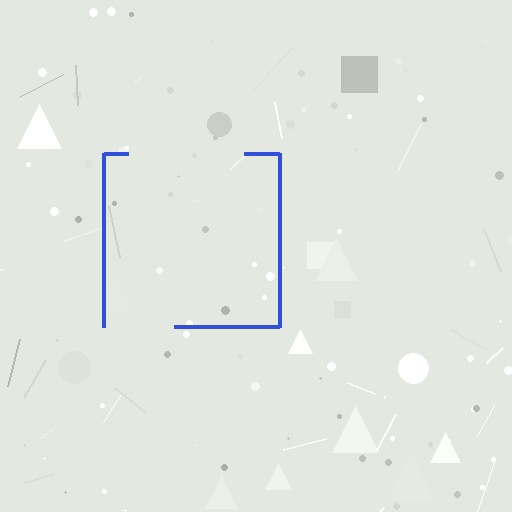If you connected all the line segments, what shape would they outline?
They would outline a square.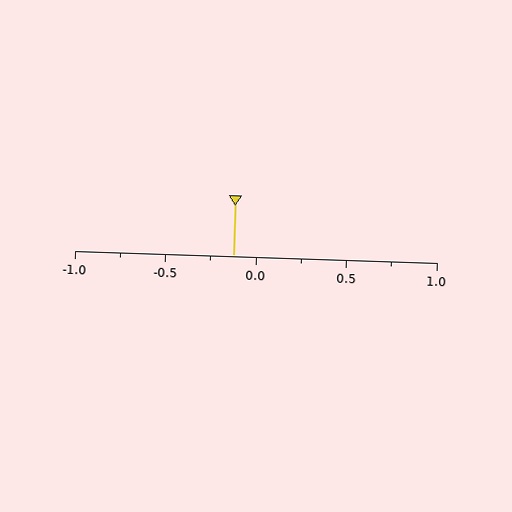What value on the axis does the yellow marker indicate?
The marker indicates approximately -0.12.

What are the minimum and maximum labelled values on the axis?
The axis runs from -1.0 to 1.0.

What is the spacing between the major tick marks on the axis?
The major ticks are spaced 0.5 apart.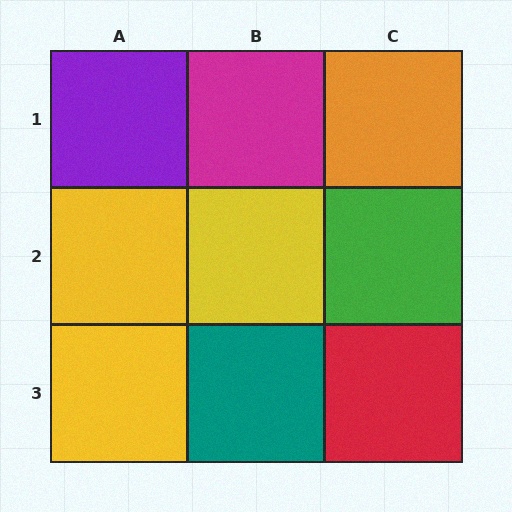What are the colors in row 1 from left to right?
Purple, magenta, orange.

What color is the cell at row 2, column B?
Yellow.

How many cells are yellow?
3 cells are yellow.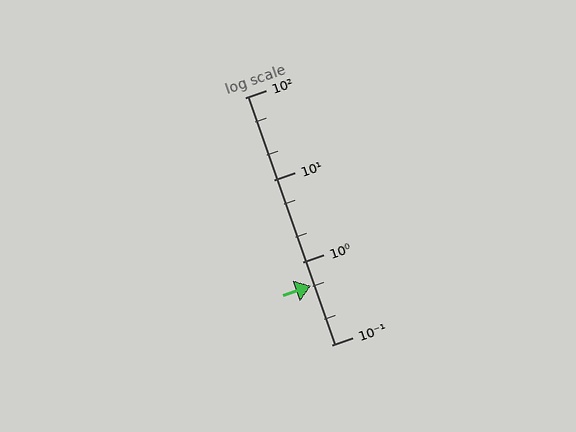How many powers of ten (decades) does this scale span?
The scale spans 3 decades, from 0.1 to 100.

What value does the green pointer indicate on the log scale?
The pointer indicates approximately 0.52.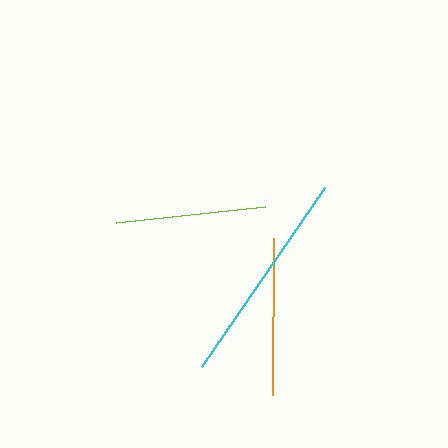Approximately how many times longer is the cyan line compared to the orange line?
The cyan line is approximately 1.4 times the length of the orange line.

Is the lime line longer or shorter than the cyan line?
The cyan line is longer than the lime line.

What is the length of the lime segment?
The lime segment is approximately 150 pixels long.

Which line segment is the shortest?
The lime line is the shortest at approximately 150 pixels.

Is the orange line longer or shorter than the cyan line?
The cyan line is longer than the orange line.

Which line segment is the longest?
The cyan line is the longest at approximately 218 pixels.